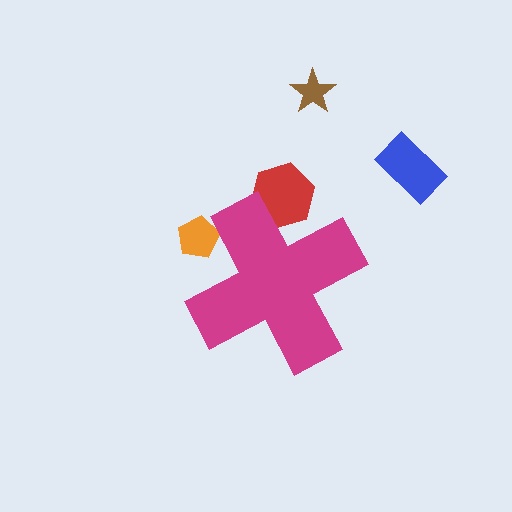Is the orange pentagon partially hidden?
Yes, the orange pentagon is partially hidden behind the magenta cross.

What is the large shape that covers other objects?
A magenta cross.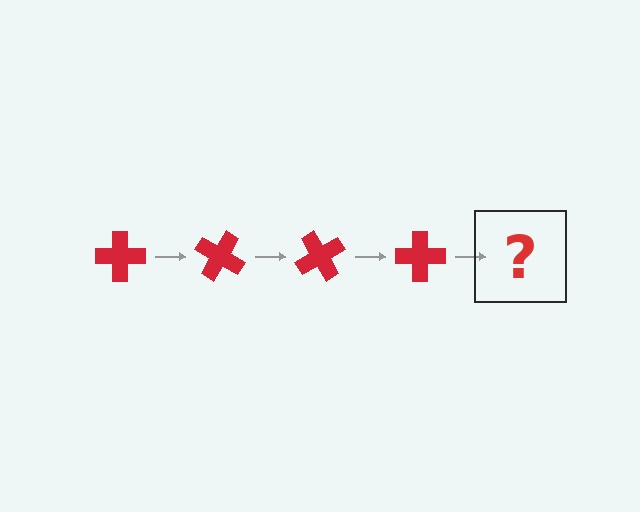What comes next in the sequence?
The next element should be a red cross rotated 120 degrees.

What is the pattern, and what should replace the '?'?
The pattern is that the cross rotates 30 degrees each step. The '?' should be a red cross rotated 120 degrees.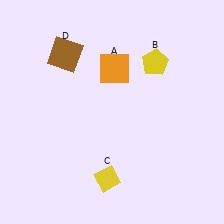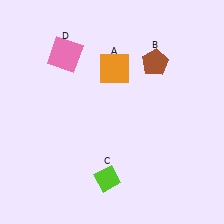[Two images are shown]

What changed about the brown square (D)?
In Image 1, D is brown. In Image 2, it changed to pink.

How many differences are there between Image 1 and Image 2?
There are 3 differences between the two images.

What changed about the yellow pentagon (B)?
In Image 1, B is yellow. In Image 2, it changed to brown.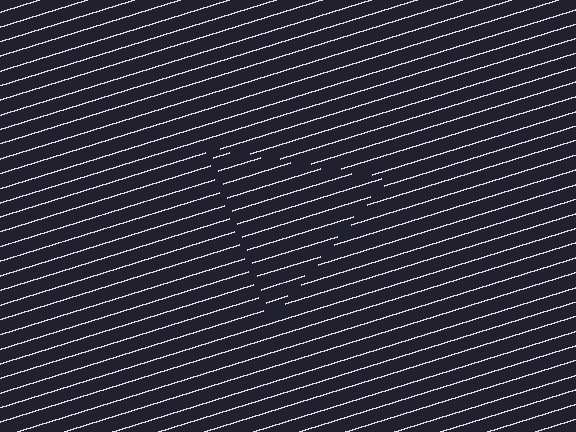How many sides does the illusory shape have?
3 sides — the line-ends trace a triangle.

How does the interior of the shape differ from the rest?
The interior of the shape contains the same grating, shifted by half a period — the contour is defined by the phase discontinuity where line-ends from the inner and outer gratings abut.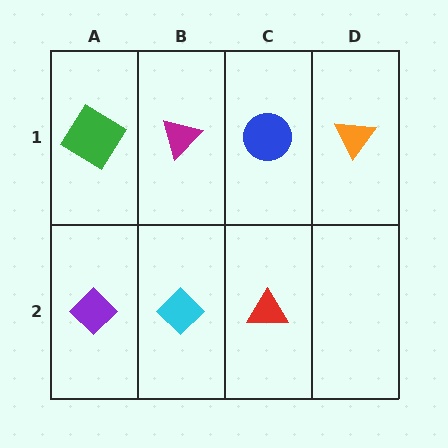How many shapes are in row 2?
3 shapes.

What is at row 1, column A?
A green diamond.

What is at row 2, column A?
A purple diamond.